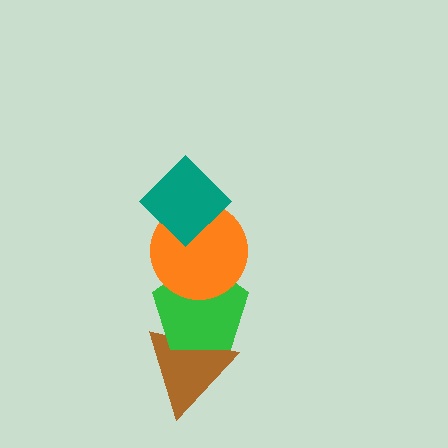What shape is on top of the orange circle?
The teal diamond is on top of the orange circle.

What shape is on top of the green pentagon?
The orange circle is on top of the green pentagon.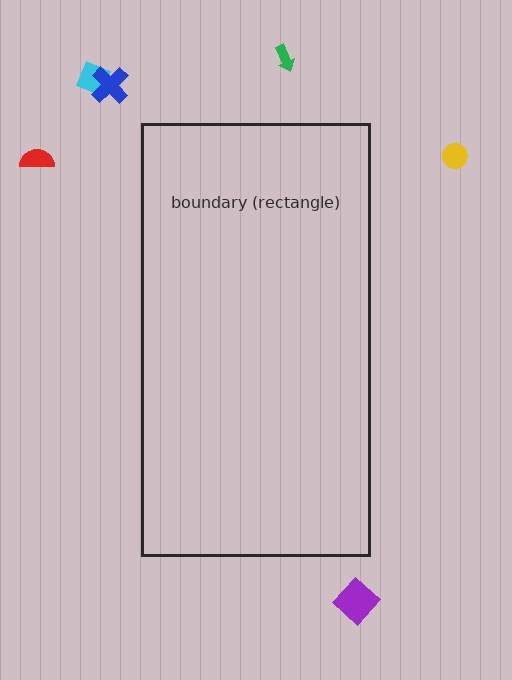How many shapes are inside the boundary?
0 inside, 6 outside.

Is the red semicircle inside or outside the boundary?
Outside.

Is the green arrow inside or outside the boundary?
Outside.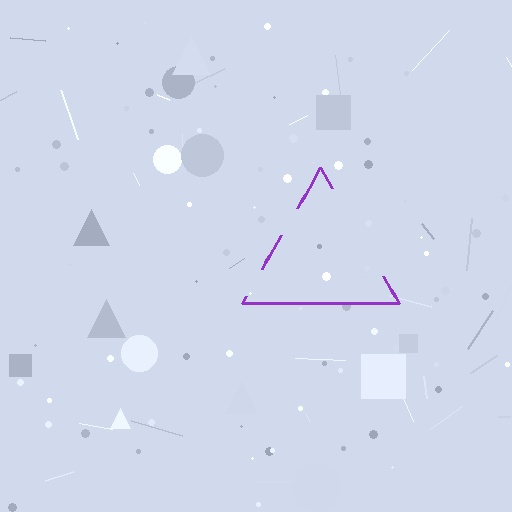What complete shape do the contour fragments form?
The contour fragments form a triangle.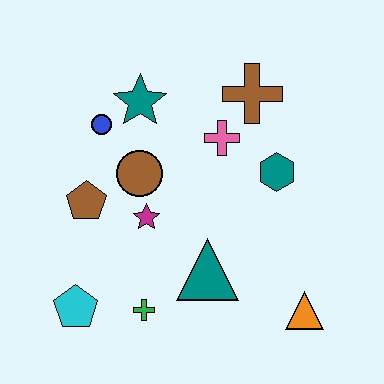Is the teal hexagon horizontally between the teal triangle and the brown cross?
No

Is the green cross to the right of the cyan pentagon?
Yes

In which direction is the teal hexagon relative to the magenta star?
The teal hexagon is to the right of the magenta star.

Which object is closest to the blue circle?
The teal star is closest to the blue circle.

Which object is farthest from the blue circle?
The orange triangle is farthest from the blue circle.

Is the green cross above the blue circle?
No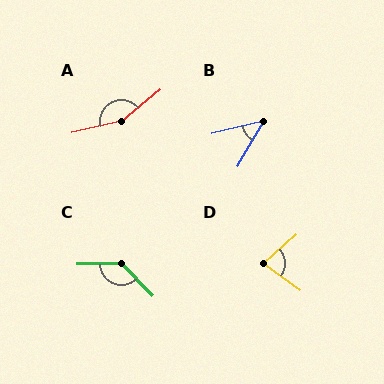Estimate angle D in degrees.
Approximately 76 degrees.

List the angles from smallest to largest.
B (47°), D (76°), C (133°), A (154°).